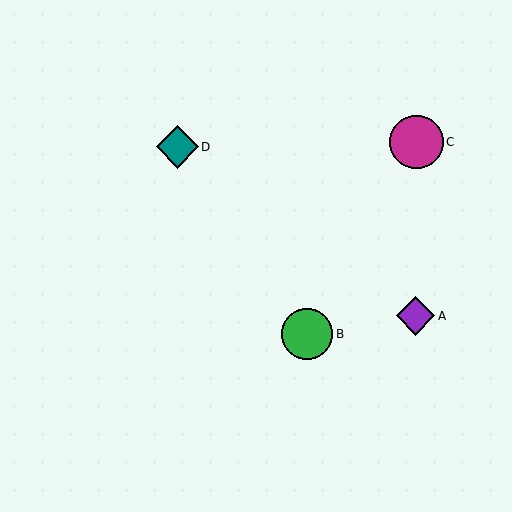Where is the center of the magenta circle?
The center of the magenta circle is at (417, 142).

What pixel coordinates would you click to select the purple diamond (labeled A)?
Click at (416, 316) to select the purple diamond A.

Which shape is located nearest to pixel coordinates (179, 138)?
The teal diamond (labeled D) at (177, 147) is nearest to that location.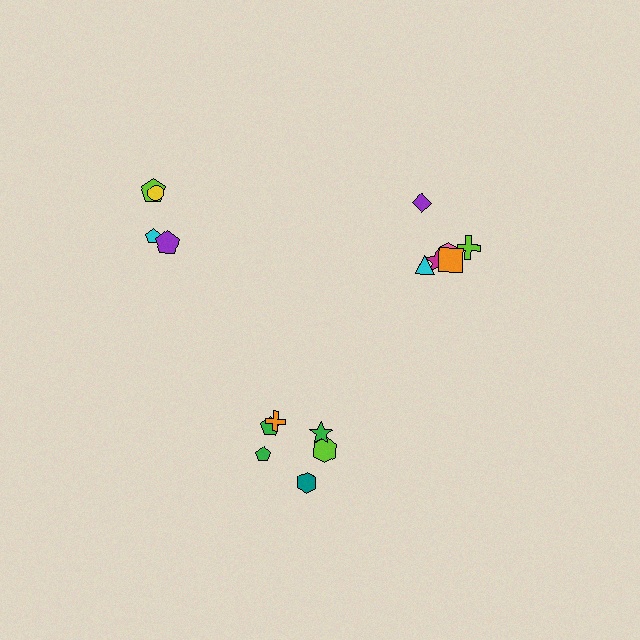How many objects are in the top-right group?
There are 6 objects.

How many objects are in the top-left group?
There are 4 objects.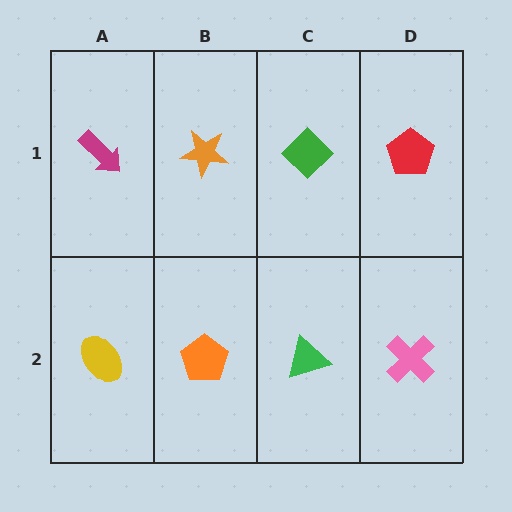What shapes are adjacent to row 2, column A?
A magenta arrow (row 1, column A), an orange pentagon (row 2, column B).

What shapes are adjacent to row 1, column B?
An orange pentagon (row 2, column B), a magenta arrow (row 1, column A), a green diamond (row 1, column C).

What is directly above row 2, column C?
A green diamond.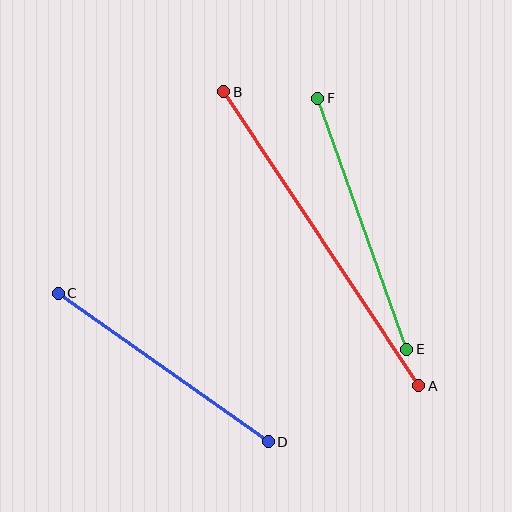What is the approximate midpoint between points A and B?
The midpoint is at approximately (321, 239) pixels.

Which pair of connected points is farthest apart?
Points A and B are farthest apart.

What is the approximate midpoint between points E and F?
The midpoint is at approximately (362, 224) pixels.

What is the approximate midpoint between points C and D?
The midpoint is at approximately (163, 367) pixels.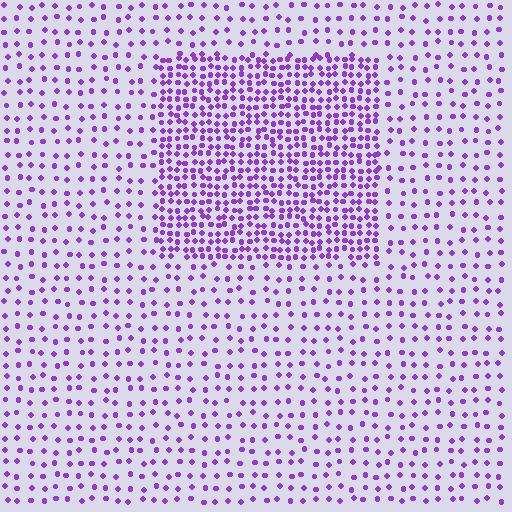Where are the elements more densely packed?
The elements are more densely packed inside the rectangle boundary.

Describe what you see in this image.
The image contains small purple elements arranged at two different densities. A rectangle-shaped region is visible where the elements are more densely packed than the surrounding area.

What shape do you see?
I see a rectangle.